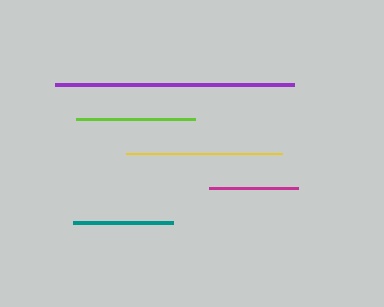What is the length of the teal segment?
The teal segment is approximately 100 pixels long.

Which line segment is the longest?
The purple line is the longest at approximately 239 pixels.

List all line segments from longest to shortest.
From longest to shortest: purple, yellow, lime, teal, magenta.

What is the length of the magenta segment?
The magenta segment is approximately 90 pixels long.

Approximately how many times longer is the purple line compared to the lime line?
The purple line is approximately 2.0 times the length of the lime line.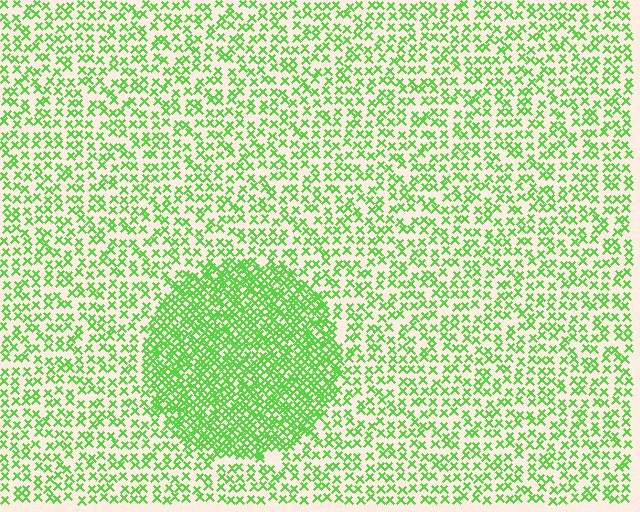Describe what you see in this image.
The image contains small lime elements arranged at two different densities. A circle-shaped region is visible where the elements are more densely packed than the surrounding area.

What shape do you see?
I see a circle.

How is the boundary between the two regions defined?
The boundary is defined by a change in element density (approximately 2.2x ratio). All elements are the same color, size, and shape.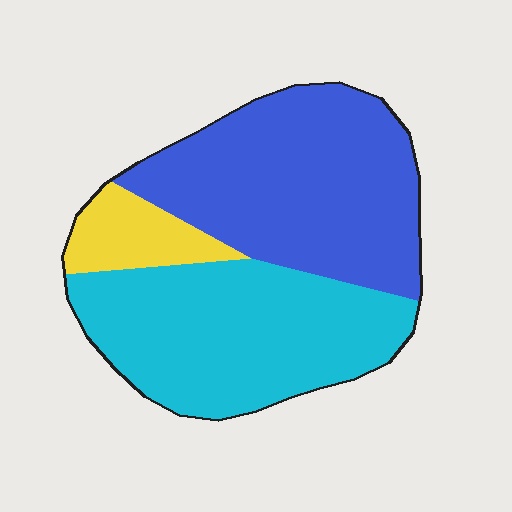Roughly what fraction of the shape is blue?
Blue covers 46% of the shape.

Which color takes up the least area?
Yellow, at roughly 10%.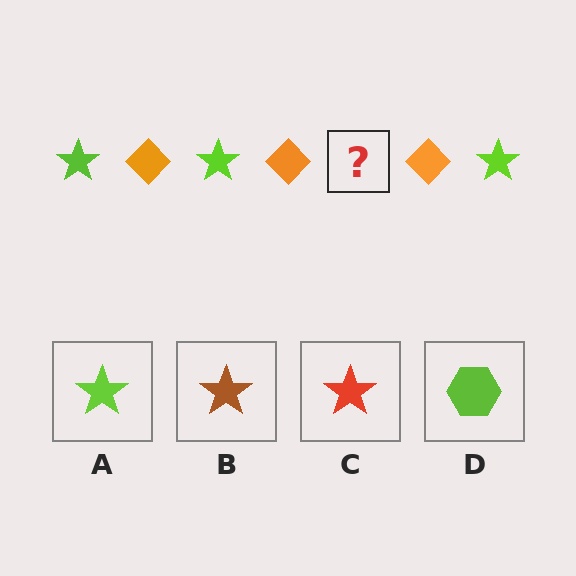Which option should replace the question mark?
Option A.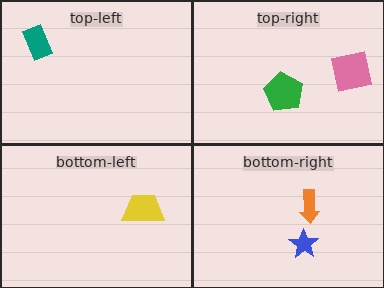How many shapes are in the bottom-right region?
2.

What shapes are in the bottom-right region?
The orange arrow, the blue star.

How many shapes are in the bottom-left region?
1.